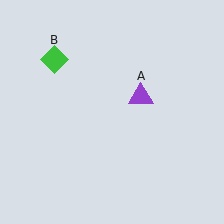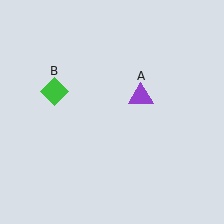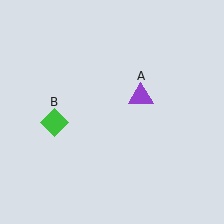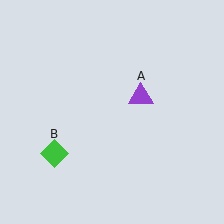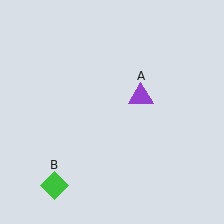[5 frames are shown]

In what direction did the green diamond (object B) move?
The green diamond (object B) moved down.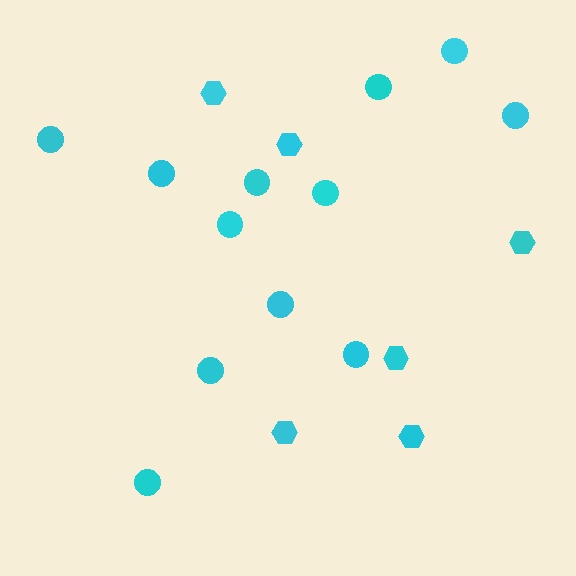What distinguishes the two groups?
There are 2 groups: one group of circles (12) and one group of hexagons (6).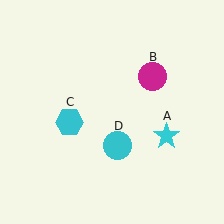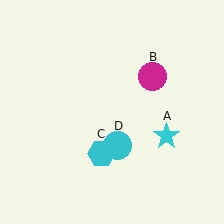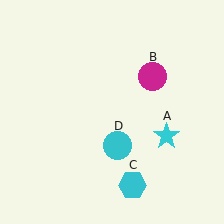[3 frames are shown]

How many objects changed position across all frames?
1 object changed position: cyan hexagon (object C).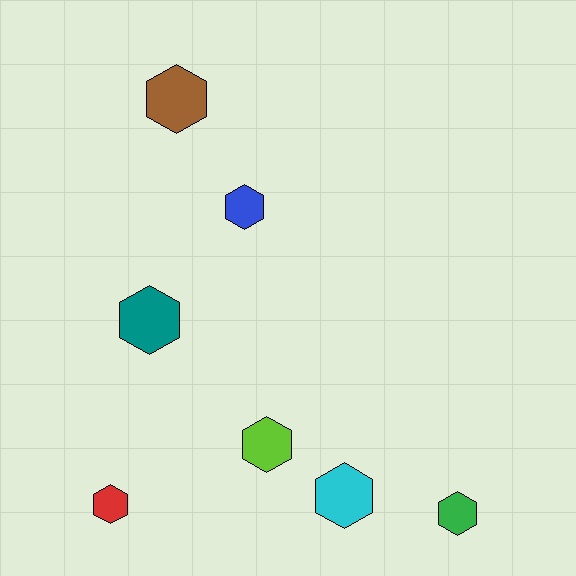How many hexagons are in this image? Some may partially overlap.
There are 7 hexagons.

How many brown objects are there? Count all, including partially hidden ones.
There is 1 brown object.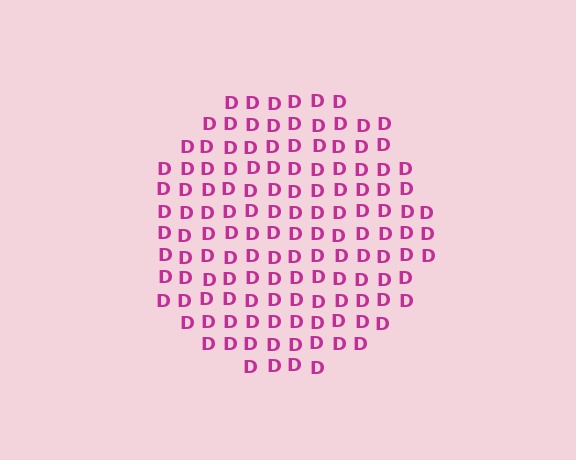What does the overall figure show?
The overall figure shows a circle.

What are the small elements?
The small elements are letter D's.